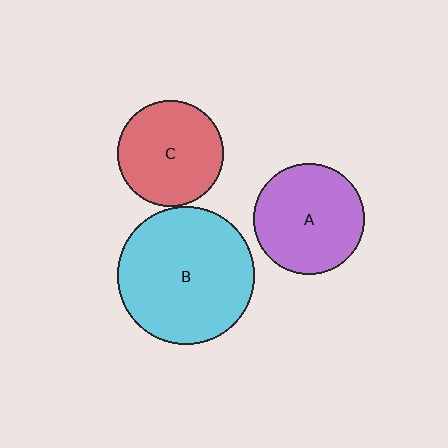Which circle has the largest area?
Circle B (cyan).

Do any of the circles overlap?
No, none of the circles overlap.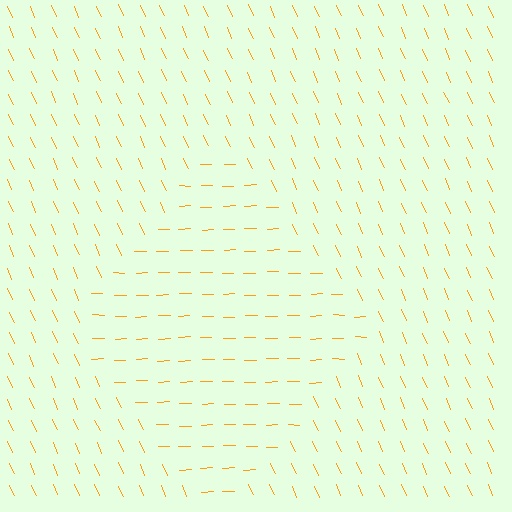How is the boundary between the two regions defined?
The boundary is defined purely by a change in line orientation (approximately 68 degrees difference). All lines are the same color and thickness.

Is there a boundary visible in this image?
Yes, there is a texture boundary formed by a change in line orientation.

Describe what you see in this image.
The image is filled with small orange line segments. A diamond region in the image has lines oriented differently from the surrounding lines, creating a visible texture boundary.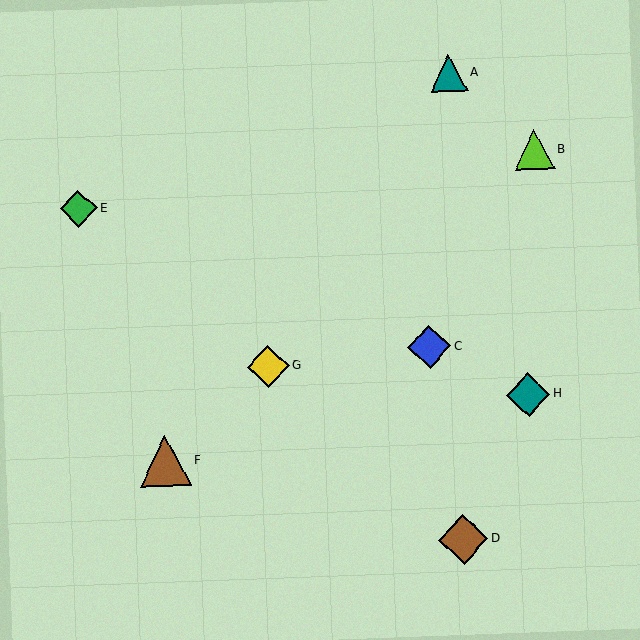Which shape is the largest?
The brown triangle (labeled F) is the largest.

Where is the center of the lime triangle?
The center of the lime triangle is at (534, 150).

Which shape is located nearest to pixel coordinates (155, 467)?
The brown triangle (labeled F) at (165, 461) is nearest to that location.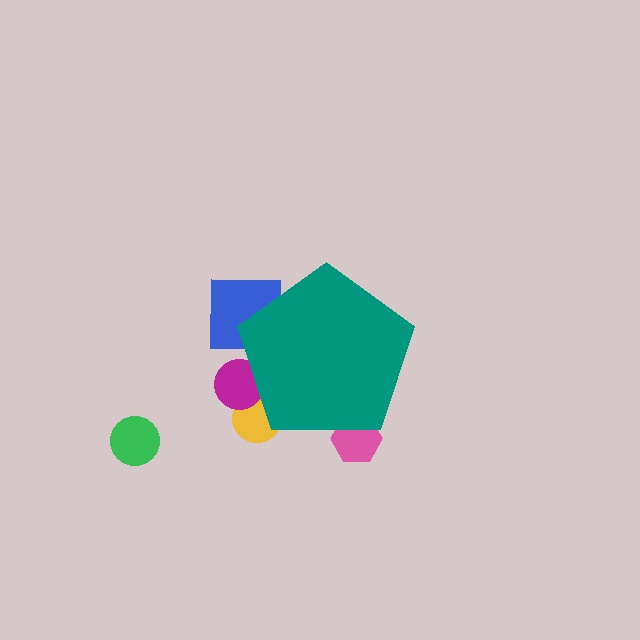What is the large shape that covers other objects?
A teal pentagon.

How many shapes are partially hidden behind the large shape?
4 shapes are partially hidden.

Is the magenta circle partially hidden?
Yes, the magenta circle is partially hidden behind the teal pentagon.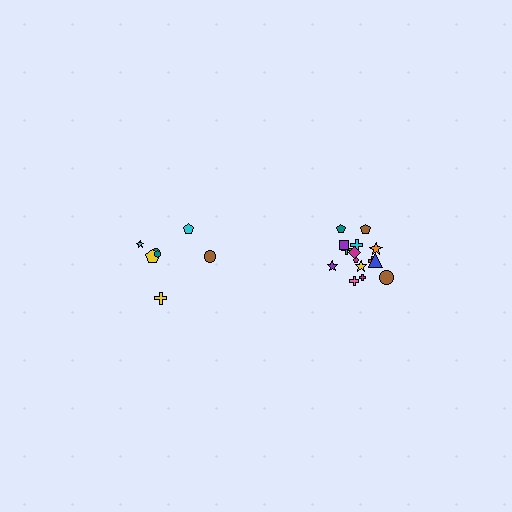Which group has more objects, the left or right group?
The right group.